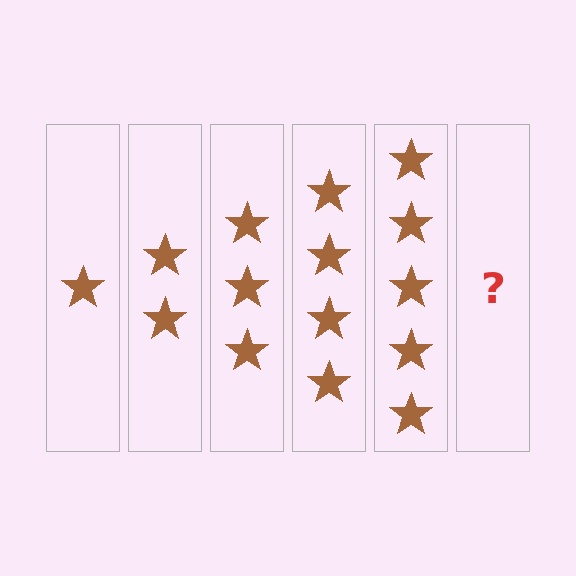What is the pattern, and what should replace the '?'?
The pattern is that each step adds one more star. The '?' should be 6 stars.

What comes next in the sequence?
The next element should be 6 stars.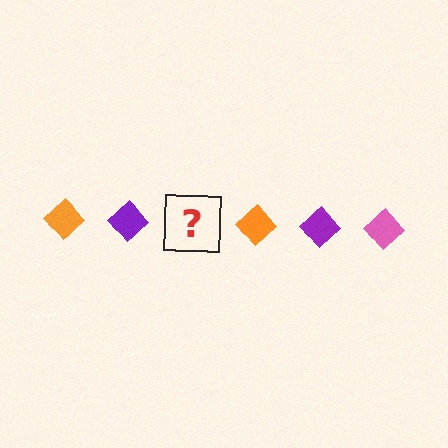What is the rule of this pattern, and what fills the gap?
The rule is that the pattern cycles through orange, purple, pink diamonds. The gap should be filled with a pink diamond.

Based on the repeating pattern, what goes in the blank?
The blank should be a pink diamond.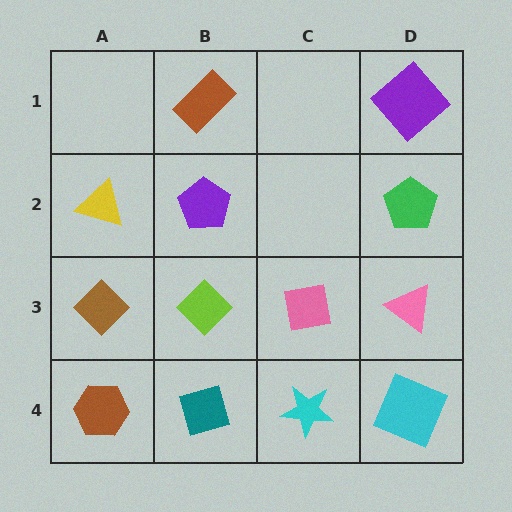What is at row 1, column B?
A brown rectangle.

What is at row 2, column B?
A purple pentagon.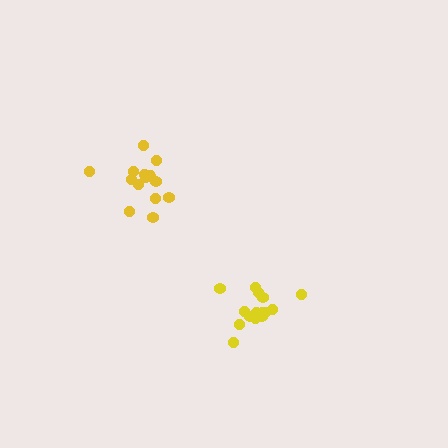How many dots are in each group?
Group 1: 14 dots, Group 2: 15 dots (29 total).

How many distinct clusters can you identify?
There are 2 distinct clusters.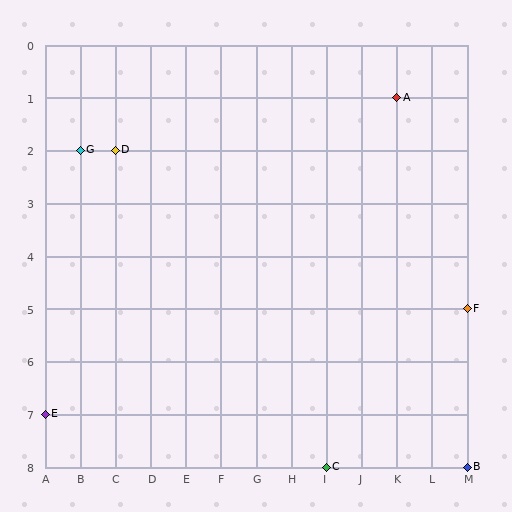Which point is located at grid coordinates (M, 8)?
Point B is at (M, 8).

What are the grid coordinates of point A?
Point A is at grid coordinates (K, 1).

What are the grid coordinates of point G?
Point G is at grid coordinates (B, 2).